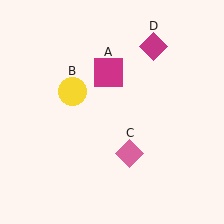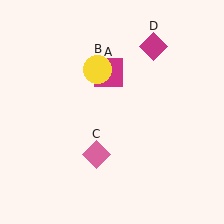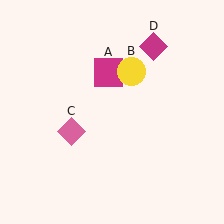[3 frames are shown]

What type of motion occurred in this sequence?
The yellow circle (object B), pink diamond (object C) rotated clockwise around the center of the scene.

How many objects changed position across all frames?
2 objects changed position: yellow circle (object B), pink diamond (object C).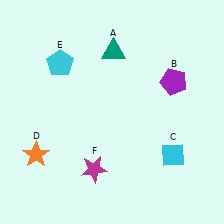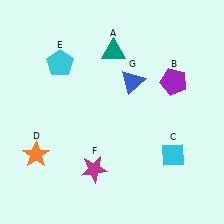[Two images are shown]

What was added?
A blue triangle (G) was added in Image 2.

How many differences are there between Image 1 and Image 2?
There is 1 difference between the two images.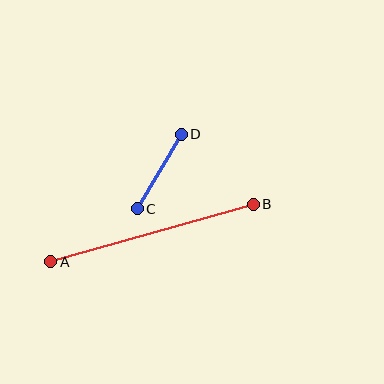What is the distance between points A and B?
The distance is approximately 210 pixels.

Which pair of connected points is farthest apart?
Points A and B are farthest apart.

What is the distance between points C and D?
The distance is approximately 87 pixels.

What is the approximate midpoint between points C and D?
The midpoint is at approximately (159, 171) pixels.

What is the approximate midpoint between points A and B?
The midpoint is at approximately (152, 233) pixels.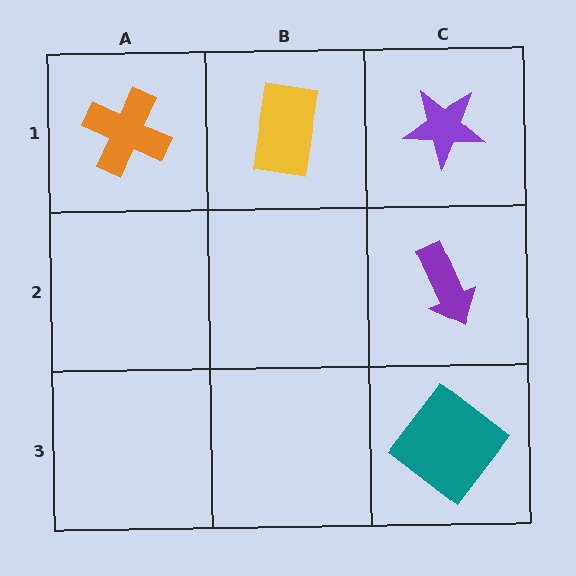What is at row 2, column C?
A purple arrow.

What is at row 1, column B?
A yellow rectangle.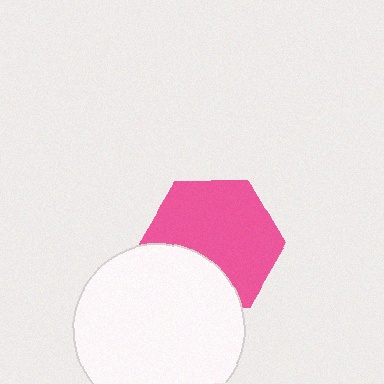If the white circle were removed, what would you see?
You would see the complete pink hexagon.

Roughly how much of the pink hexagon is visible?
Most of it is visible (roughly 70%).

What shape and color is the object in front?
The object in front is a white circle.